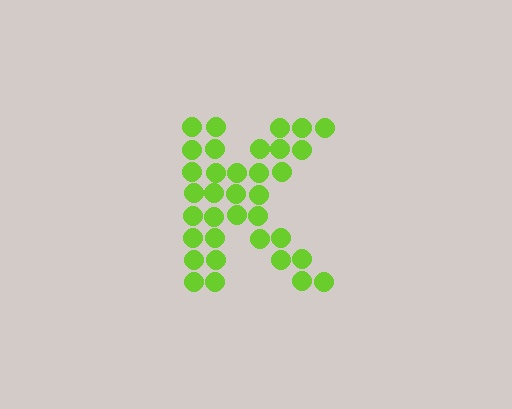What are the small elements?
The small elements are circles.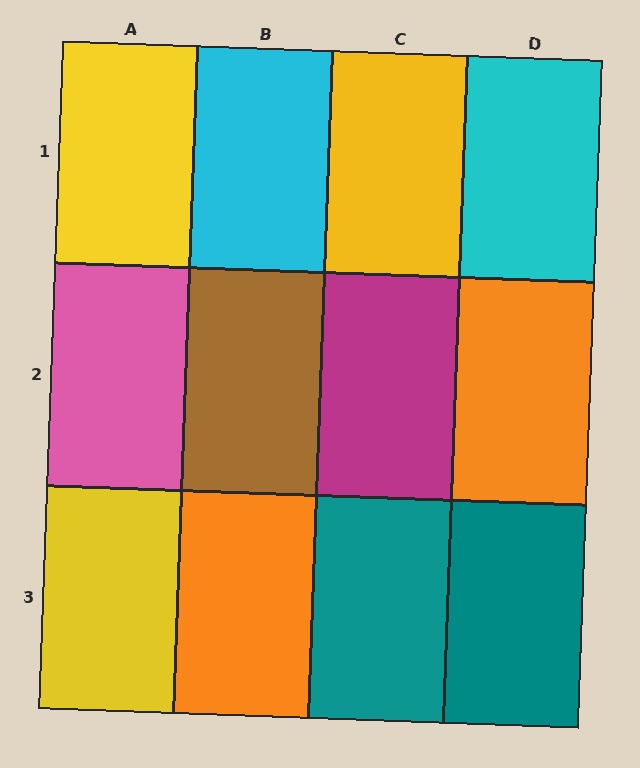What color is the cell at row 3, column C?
Teal.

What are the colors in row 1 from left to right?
Yellow, cyan, yellow, cyan.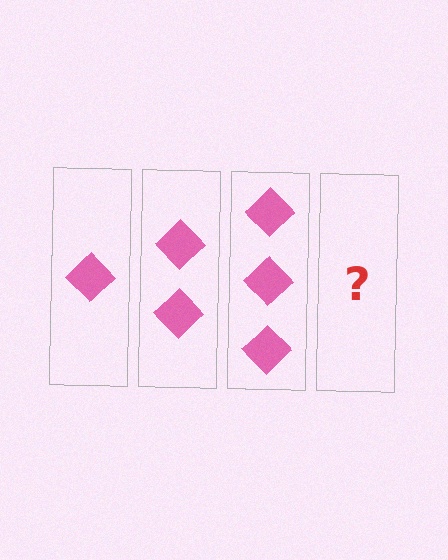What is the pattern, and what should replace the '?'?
The pattern is that each step adds one more diamond. The '?' should be 4 diamonds.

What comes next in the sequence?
The next element should be 4 diamonds.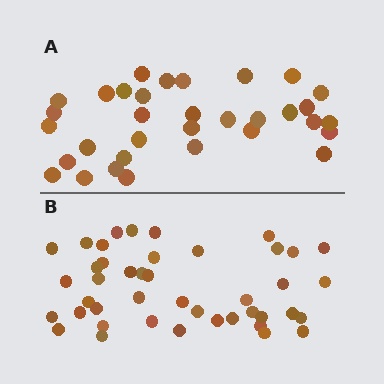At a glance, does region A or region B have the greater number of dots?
Region B (the bottom region) has more dots.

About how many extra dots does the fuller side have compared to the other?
Region B has roughly 10 or so more dots than region A.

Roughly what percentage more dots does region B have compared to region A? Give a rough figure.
About 30% more.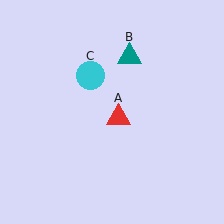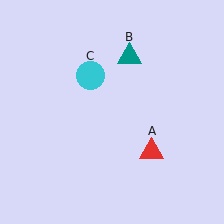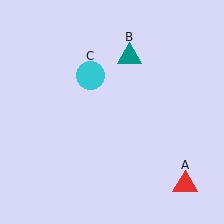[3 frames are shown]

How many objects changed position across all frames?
1 object changed position: red triangle (object A).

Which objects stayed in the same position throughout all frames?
Teal triangle (object B) and cyan circle (object C) remained stationary.